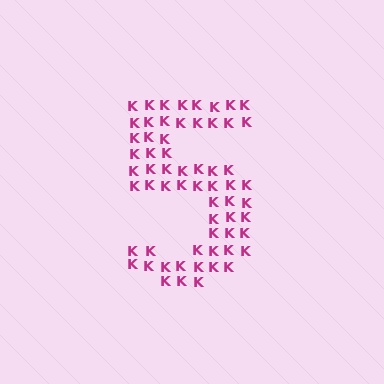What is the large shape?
The large shape is the digit 5.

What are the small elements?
The small elements are letter K's.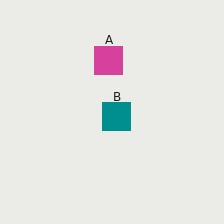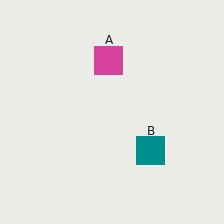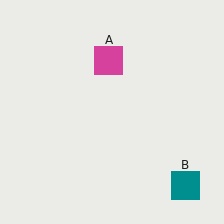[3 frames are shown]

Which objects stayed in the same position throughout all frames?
Magenta square (object A) remained stationary.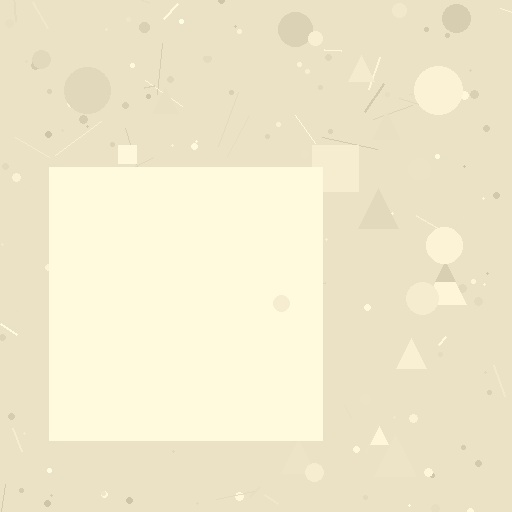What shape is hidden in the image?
A square is hidden in the image.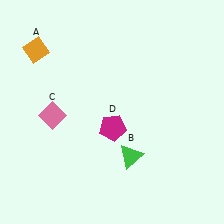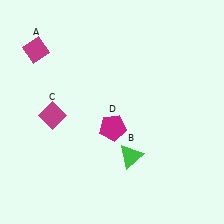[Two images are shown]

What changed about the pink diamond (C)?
In Image 1, C is pink. In Image 2, it changed to magenta.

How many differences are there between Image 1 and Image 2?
There are 2 differences between the two images.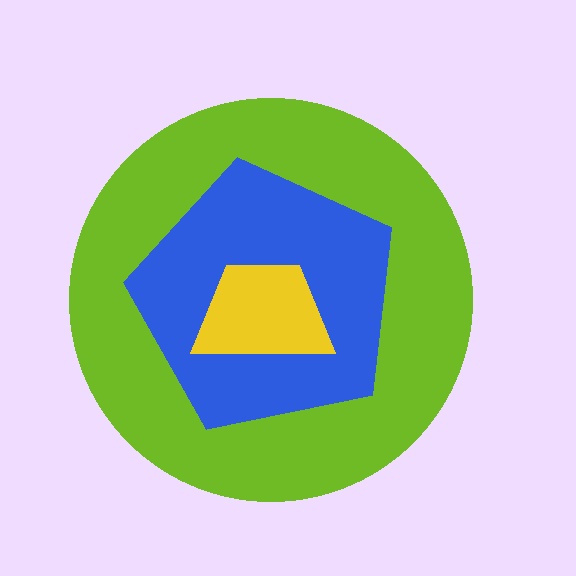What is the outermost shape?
The lime circle.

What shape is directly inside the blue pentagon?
The yellow trapezoid.